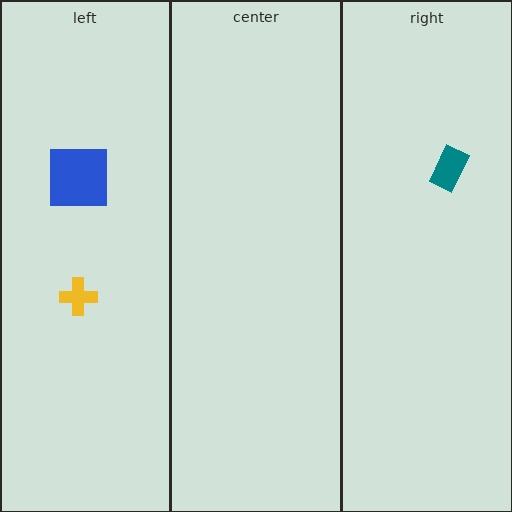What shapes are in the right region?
The teal rectangle.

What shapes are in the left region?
The blue square, the yellow cross.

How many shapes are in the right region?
1.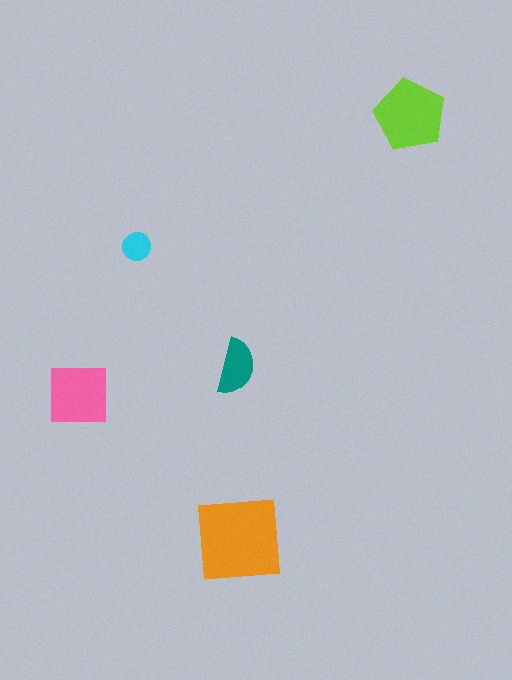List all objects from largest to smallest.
The orange square, the lime pentagon, the pink square, the teal semicircle, the cyan circle.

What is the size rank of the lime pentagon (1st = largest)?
2nd.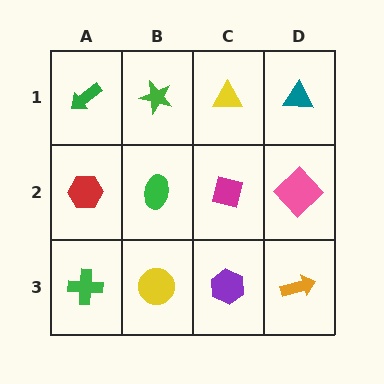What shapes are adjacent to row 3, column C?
A magenta square (row 2, column C), a yellow circle (row 3, column B), an orange arrow (row 3, column D).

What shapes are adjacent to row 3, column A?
A red hexagon (row 2, column A), a yellow circle (row 3, column B).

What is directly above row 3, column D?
A pink diamond.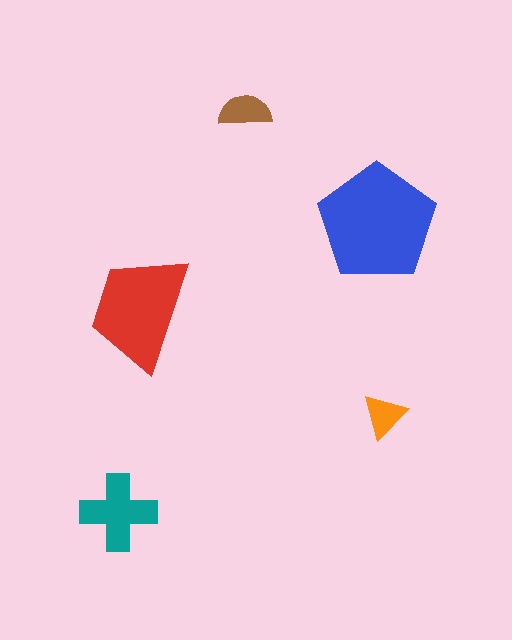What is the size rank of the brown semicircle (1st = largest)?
4th.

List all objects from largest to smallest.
The blue pentagon, the red trapezoid, the teal cross, the brown semicircle, the orange triangle.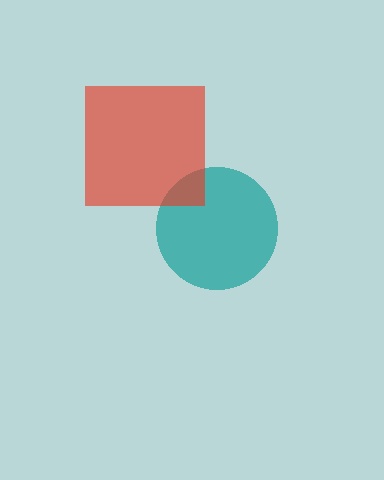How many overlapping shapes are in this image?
There are 2 overlapping shapes in the image.